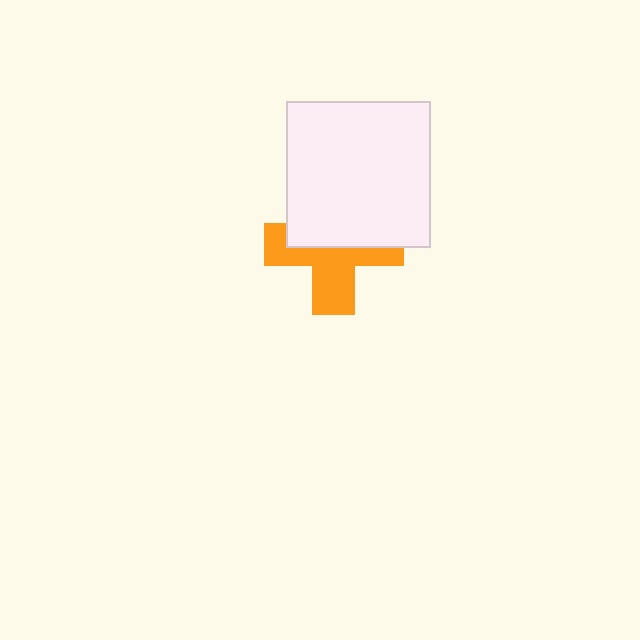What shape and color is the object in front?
The object in front is a white rectangle.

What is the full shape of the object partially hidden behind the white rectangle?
The partially hidden object is an orange cross.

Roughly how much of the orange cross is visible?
About half of it is visible (roughly 51%).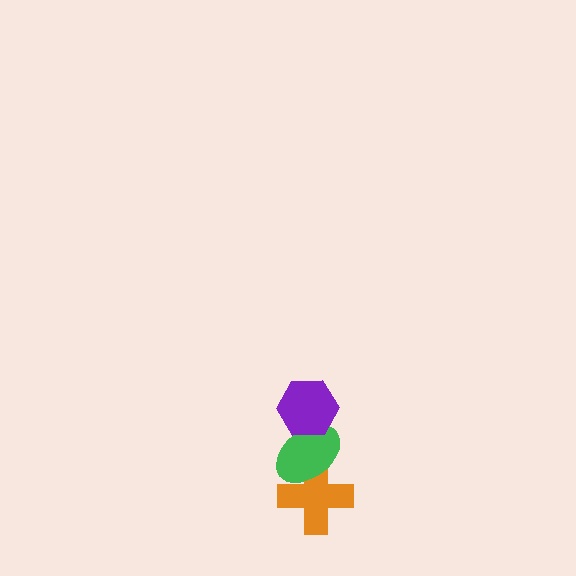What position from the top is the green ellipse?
The green ellipse is 2nd from the top.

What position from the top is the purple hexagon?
The purple hexagon is 1st from the top.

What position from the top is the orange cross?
The orange cross is 3rd from the top.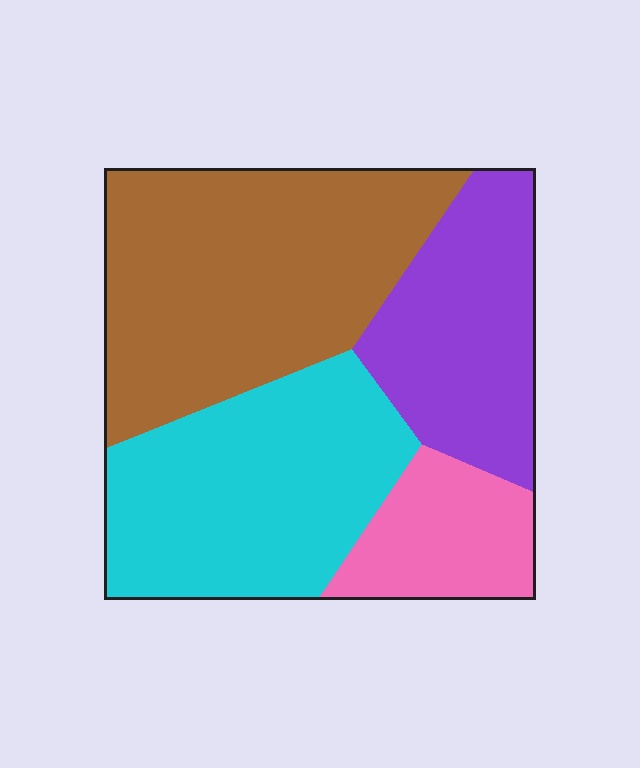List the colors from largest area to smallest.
From largest to smallest: brown, cyan, purple, pink.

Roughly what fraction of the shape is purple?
Purple covers around 20% of the shape.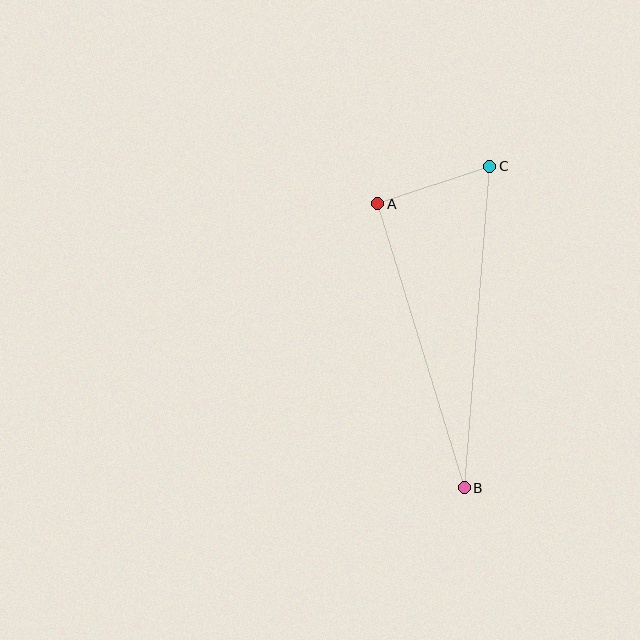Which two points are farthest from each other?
Points B and C are farthest from each other.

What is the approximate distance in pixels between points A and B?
The distance between A and B is approximately 297 pixels.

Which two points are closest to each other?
Points A and C are closest to each other.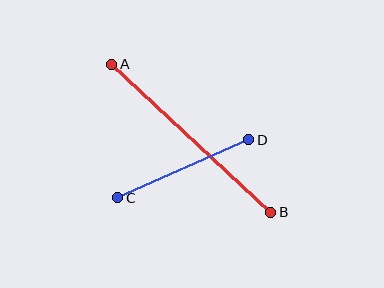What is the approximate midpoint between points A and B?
The midpoint is at approximately (191, 138) pixels.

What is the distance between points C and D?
The distance is approximately 143 pixels.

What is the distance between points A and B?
The distance is approximately 218 pixels.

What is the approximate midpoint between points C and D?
The midpoint is at approximately (183, 169) pixels.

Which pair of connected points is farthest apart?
Points A and B are farthest apart.